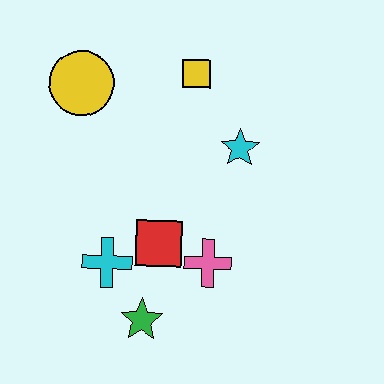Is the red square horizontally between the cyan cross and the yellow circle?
No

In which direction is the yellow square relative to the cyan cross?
The yellow square is above the cyan cross.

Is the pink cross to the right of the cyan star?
No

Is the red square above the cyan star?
No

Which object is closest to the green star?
The cyan cross is closest to the green star.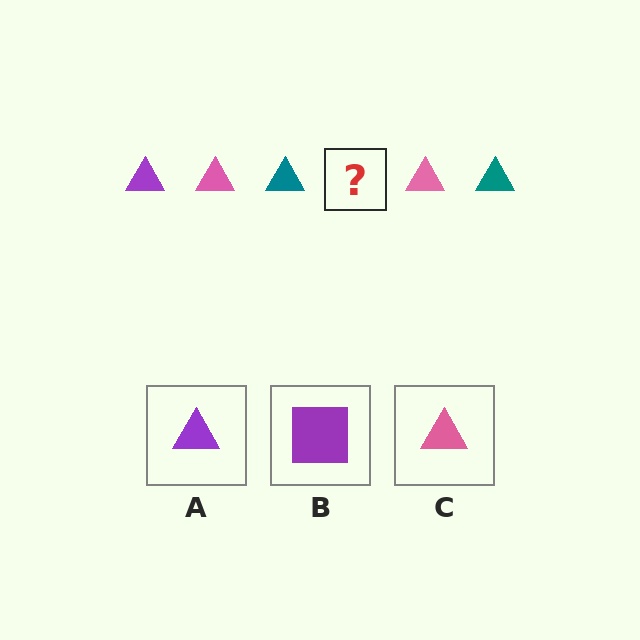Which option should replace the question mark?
Option A.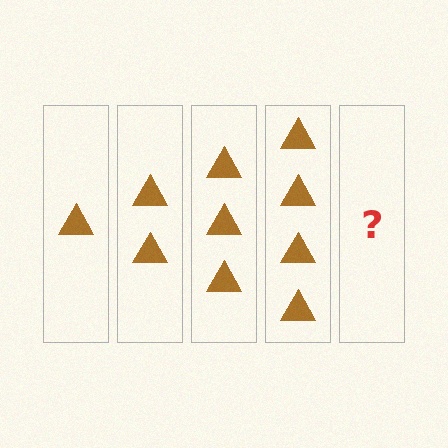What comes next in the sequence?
The next element should be 5 triangles.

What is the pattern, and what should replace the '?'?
The pattern is that each step adds one more triangle. The '?' should be 5 triangles.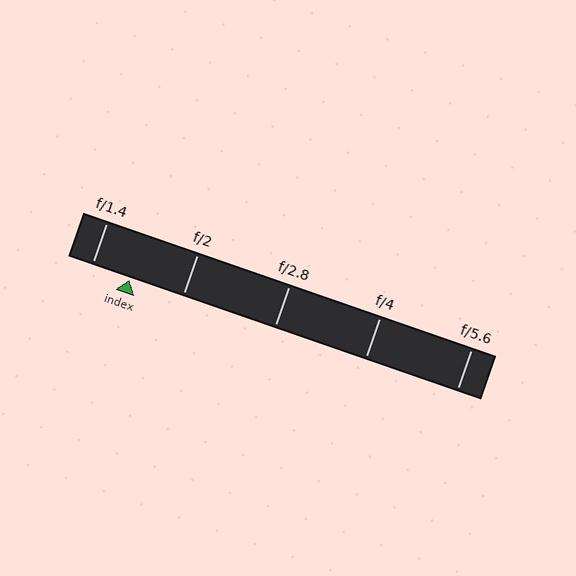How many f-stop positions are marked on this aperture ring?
There are 5 f-stop positions marked.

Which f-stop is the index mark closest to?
The index mark is closest to f/1.4.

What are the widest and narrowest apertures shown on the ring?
The widest aperture shown is f/1.4 and the narrowest is f/5.6.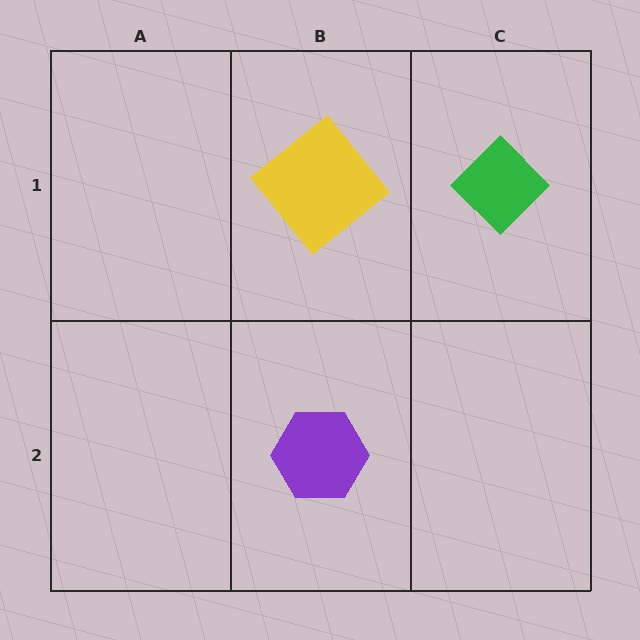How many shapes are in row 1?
2 shapes.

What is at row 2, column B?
A purple hexagon.